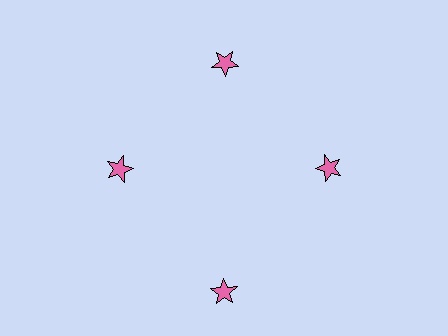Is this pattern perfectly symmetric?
No. The 4 pink stars are arranged in a ring, but one element near the 6 o'clock position is pushed outward from the center, breaking the 4-fold rotational symmetry.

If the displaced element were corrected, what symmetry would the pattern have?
It would have 4-fold rotational symmetry — the pattern would map onto itself every 90 degrees.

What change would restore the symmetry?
The symmetry would be restored by moving it inward, back onto the ring so that all 4 stars sit at equal angles and equal distance from the center.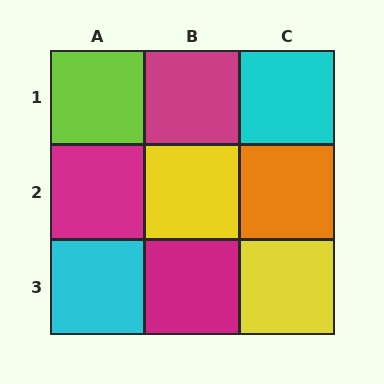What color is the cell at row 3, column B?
Magenta.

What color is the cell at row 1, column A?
Lime.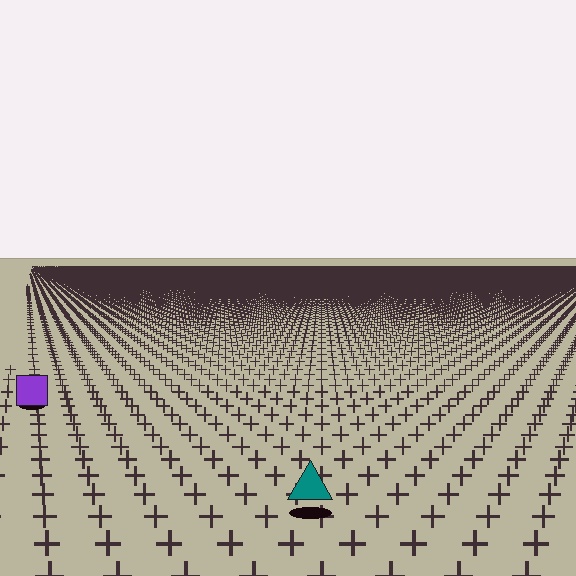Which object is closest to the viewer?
The teal triangle is closest. The texture marks near it are larger and more spread out.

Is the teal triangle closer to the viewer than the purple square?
Yes. The teal triangle is closer — you can tell from the texture gradient: the ground texture is coarser near it.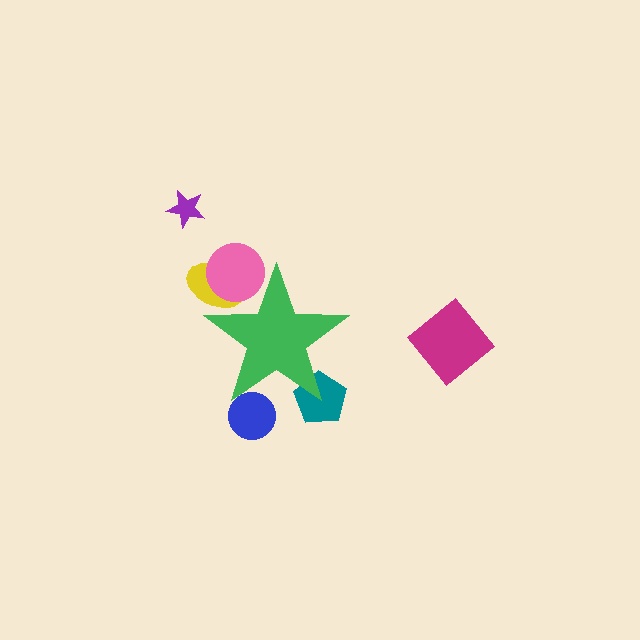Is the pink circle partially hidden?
Yes, the pink circle is partially hidden behind the green star.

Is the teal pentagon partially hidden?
Yes, the teal pentagon is partially hidden behind the green star.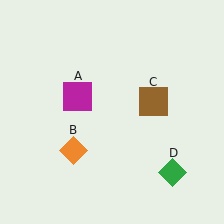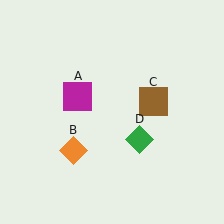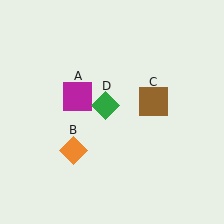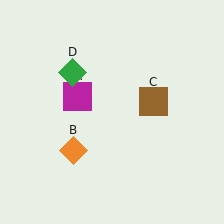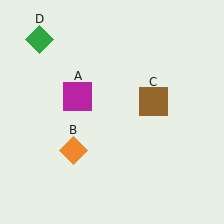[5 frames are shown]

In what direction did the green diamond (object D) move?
The green diamond (object D) moved up and to the left.